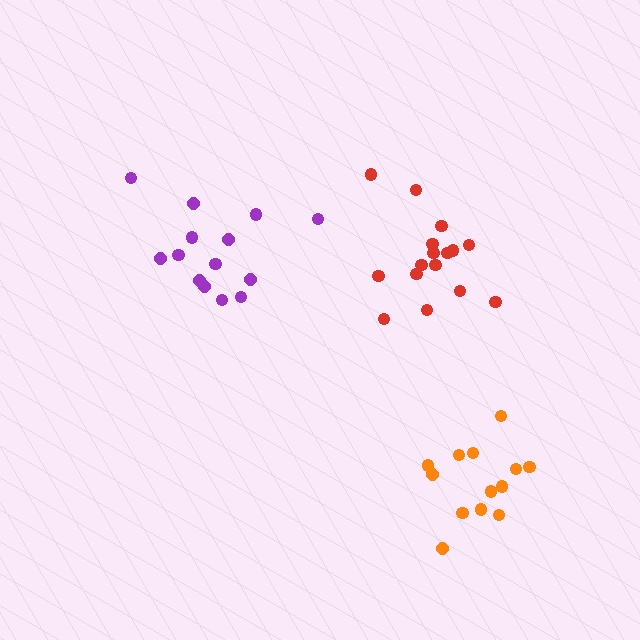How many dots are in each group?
Group 1: 16 dots, Group 2: 13 dots, Group 3: 14 dots (43 total).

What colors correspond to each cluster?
The clusters are colored: red, orange, purple.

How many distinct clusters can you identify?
There are 3 distinct clusters.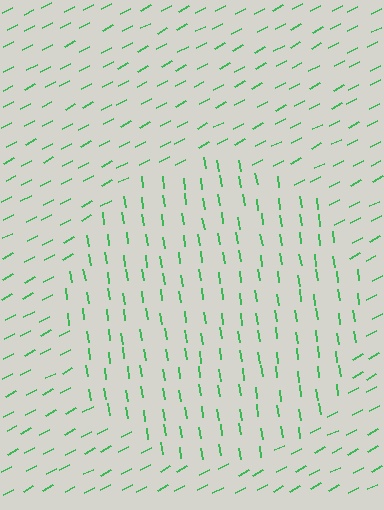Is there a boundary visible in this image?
Yes, there is a texture boundary formed by a change in line orientation.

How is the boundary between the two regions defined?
The boundary is defined purely by a change in line orientation (approximately 70 degrees difference). All lines are the same color and thickness.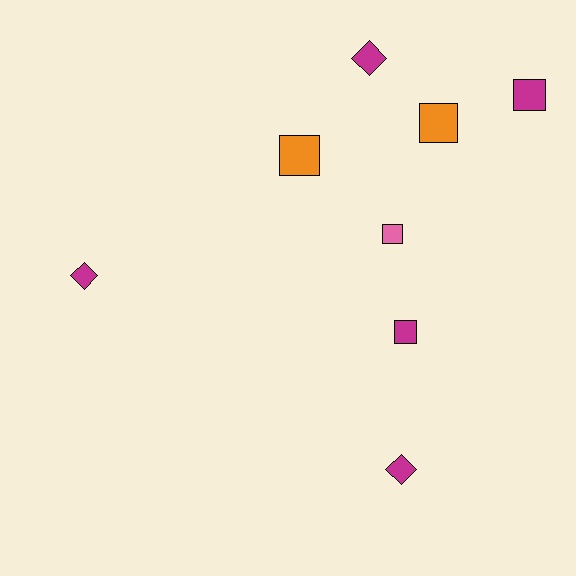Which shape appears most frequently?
Square, with 5 objects.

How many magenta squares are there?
There are 2 magenta squares.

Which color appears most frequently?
Magenta, with 5 objects.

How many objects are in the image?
There are 8 objects.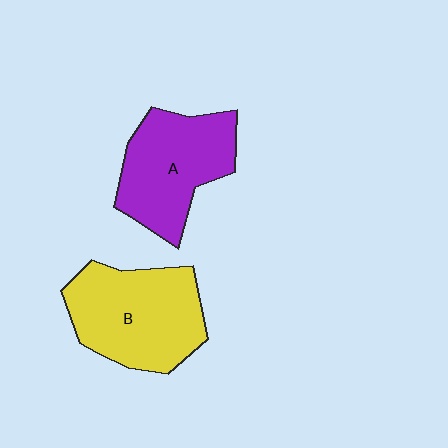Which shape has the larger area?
Shape B (yellow).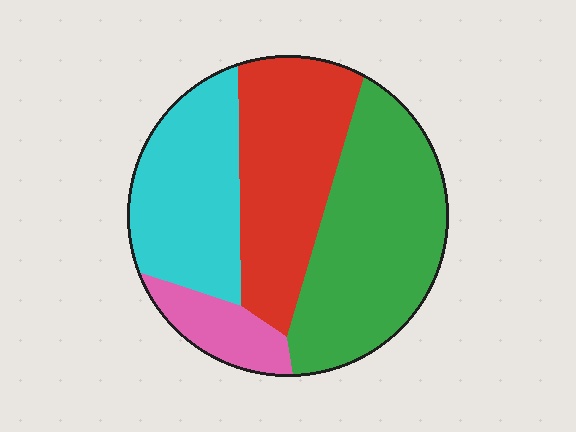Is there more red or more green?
Green.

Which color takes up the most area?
Green, at roughly 35%.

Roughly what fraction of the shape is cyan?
Cyan takes up about one quarter (1/4) of the shape.